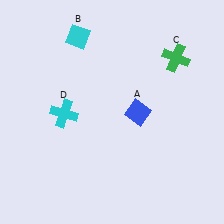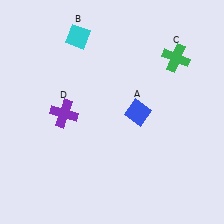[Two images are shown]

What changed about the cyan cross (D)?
In Image 1, D is cyan. In Image 2, it changed to purple.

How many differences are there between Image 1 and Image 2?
There is 1 difference between the two images.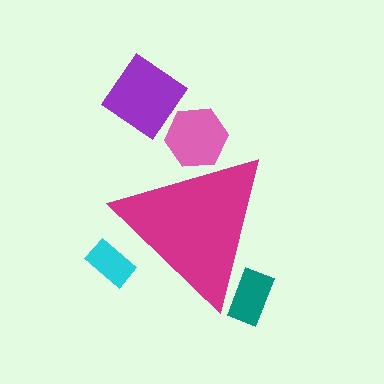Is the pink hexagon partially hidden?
Yes, the pink hexagon is partially hidden behind the magenta triangle.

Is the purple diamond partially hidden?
No, the purple diamond is fully visible.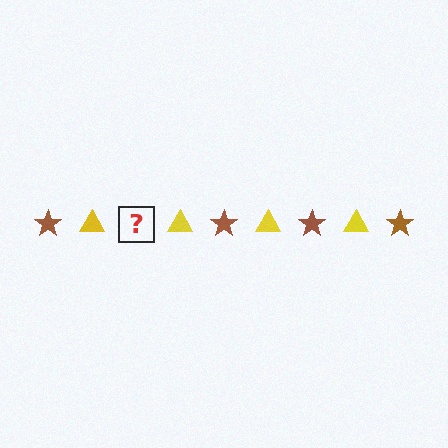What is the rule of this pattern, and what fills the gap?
The rule is that the pattern alternates between brown star and yellow triangle. The gap should be filled with a brown star.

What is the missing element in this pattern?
The missing element is a brown star.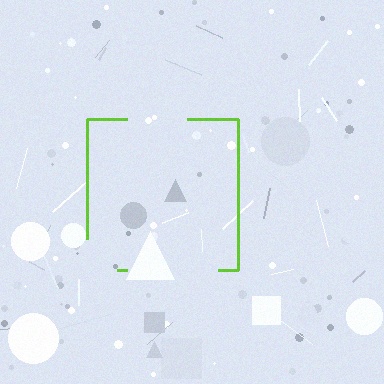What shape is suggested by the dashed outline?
The dashed outline suggests a square.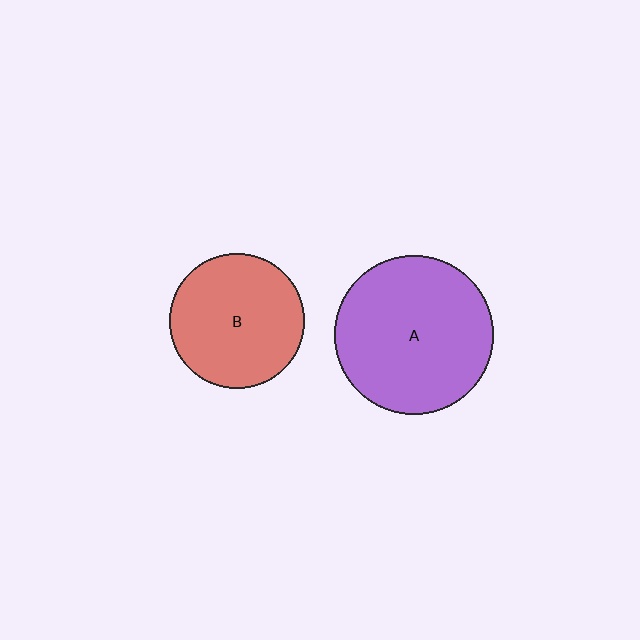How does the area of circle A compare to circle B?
Approximately 1.4 times.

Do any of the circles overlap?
No, none of the circles overlap.